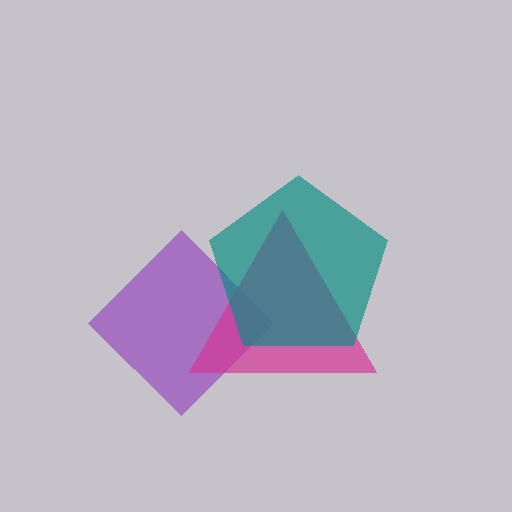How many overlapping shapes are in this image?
There are 3 overlapping shapes in the image.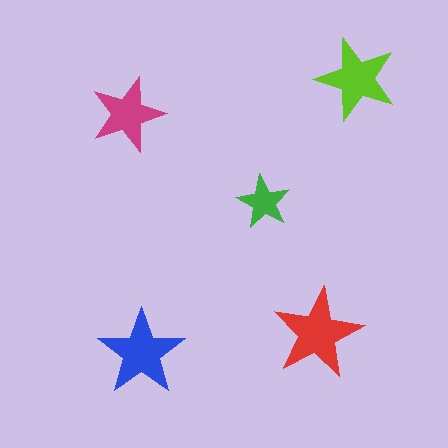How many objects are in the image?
There are 5 objects in the image.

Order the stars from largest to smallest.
the red one, the blue one, the lime one, the magenta one, the green one.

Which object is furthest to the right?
The lime star is rightmost.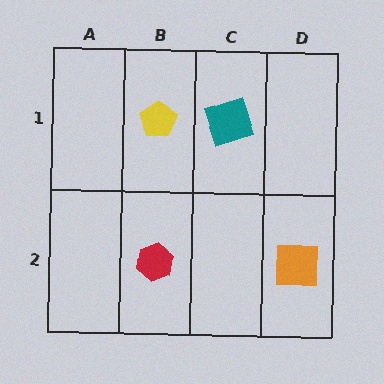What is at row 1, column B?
A yellow pentagon.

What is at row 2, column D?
An orange square.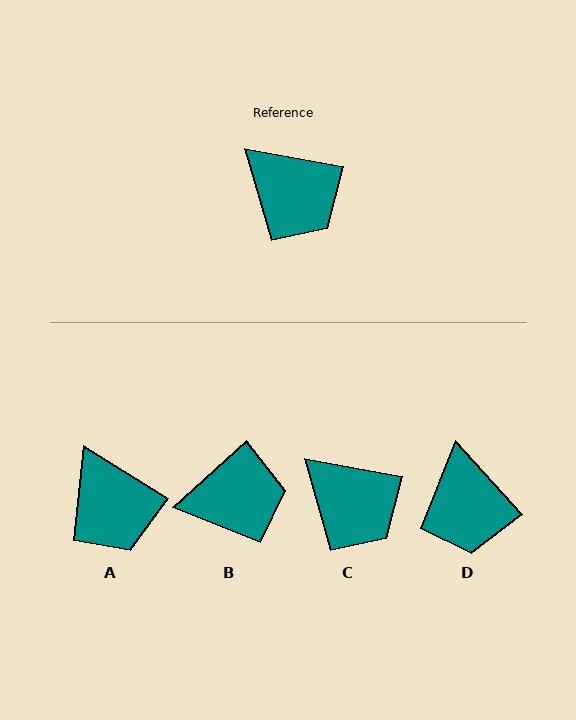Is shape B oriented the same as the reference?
No, it is off by about 52 degrees.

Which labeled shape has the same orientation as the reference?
C.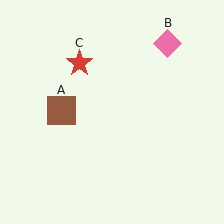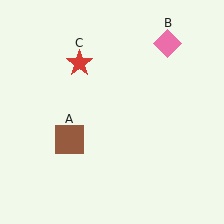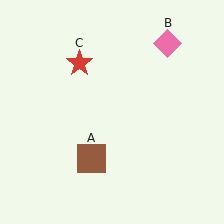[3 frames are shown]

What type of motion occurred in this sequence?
The brown square (object A) rotated counterclockwise around the center of the scene.